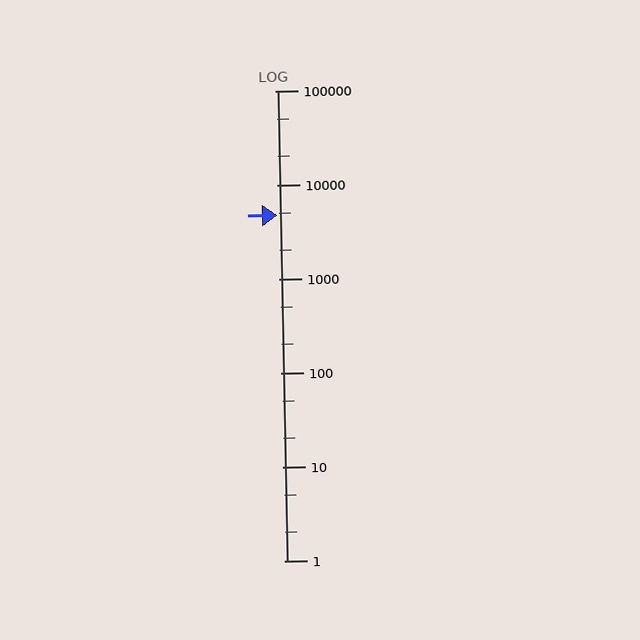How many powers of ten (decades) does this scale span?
The scale spans 5 decades, from 1 to 100000.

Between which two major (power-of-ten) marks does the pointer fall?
The pointer is between 1000 and 10000.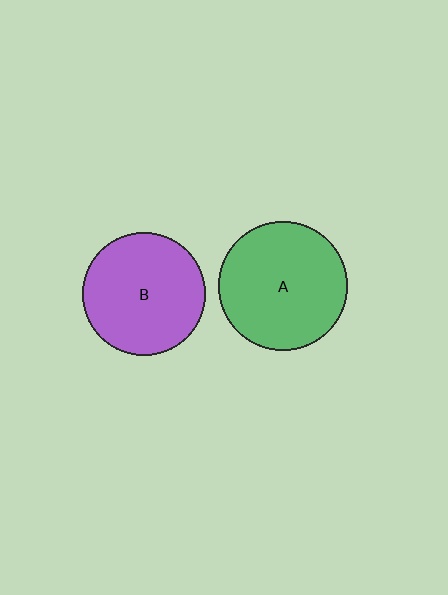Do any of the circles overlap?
No, none of the circles overlap.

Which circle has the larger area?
Circle A (green).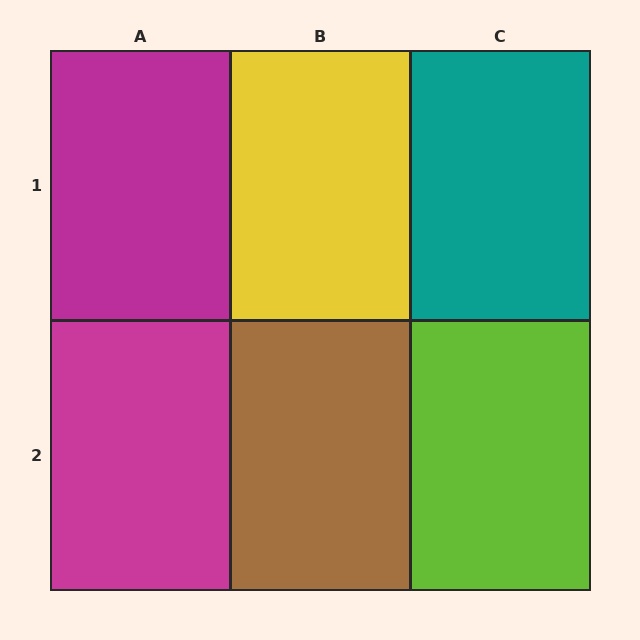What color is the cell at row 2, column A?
Magenta.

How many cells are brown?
1 cell is brown.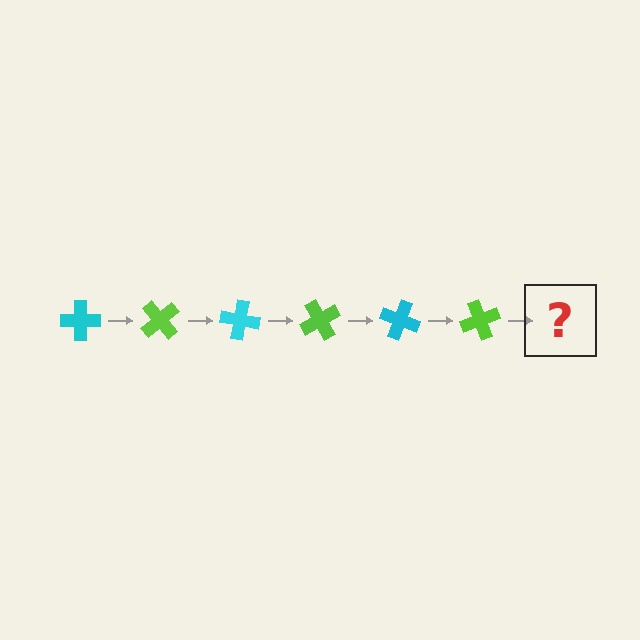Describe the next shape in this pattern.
It should be a cyan cross, rotated 300 degrees from the start.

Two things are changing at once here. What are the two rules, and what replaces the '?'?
The two rules are that it rotates 50 degrees each step and the color cycles through cyan and lime. The '?' should be a cyan cross, rotated 300 degrees from the start.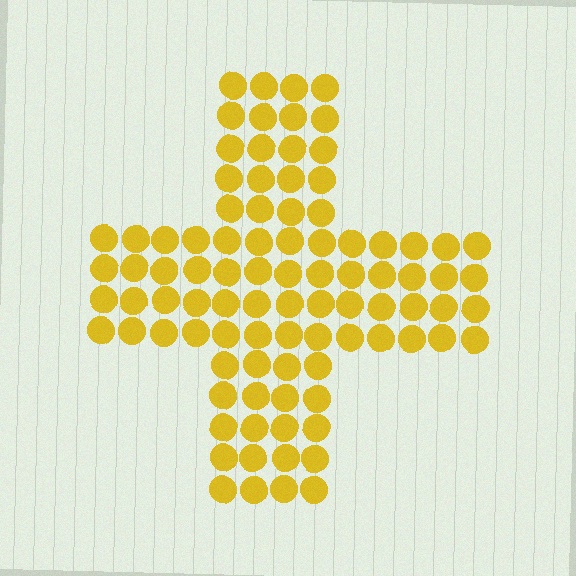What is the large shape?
The large shape is a cross.